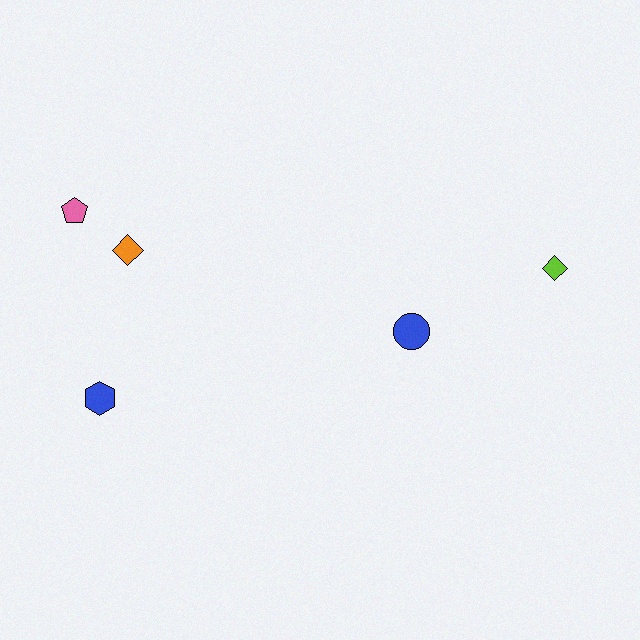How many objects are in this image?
There are 5 objects.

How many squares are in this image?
There are no squares.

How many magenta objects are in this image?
There are no magenta objects.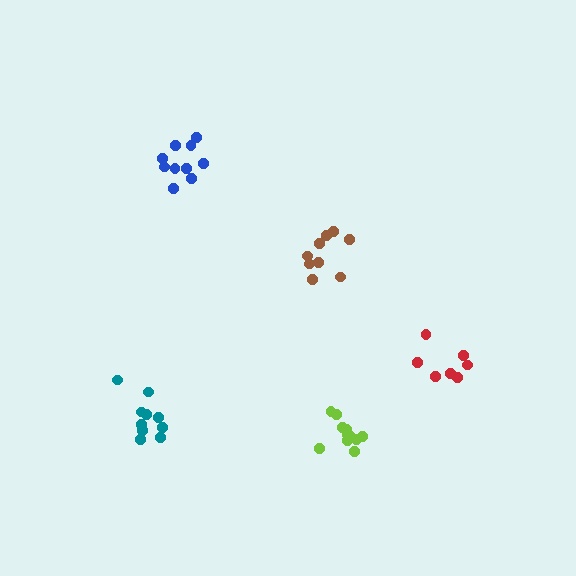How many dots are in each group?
Group 1: 10 dots, Group 2: 9 dots, Group 3: 7 dots, Group 4: 10 dots, Group 5: 12 dots (48 total).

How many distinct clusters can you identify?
There are 5 distinct clusters.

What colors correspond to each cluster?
The clusters are colored: blue, brown, red, teal, lime.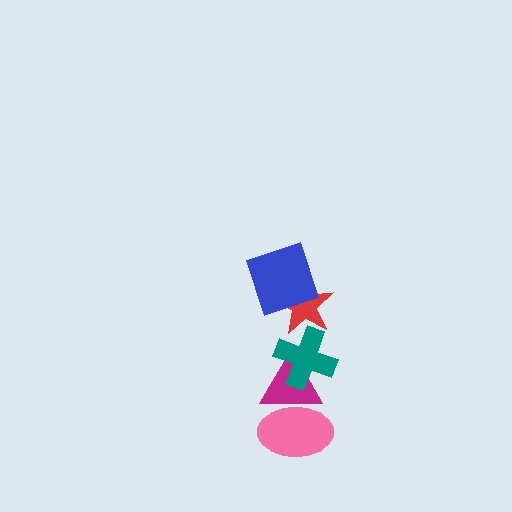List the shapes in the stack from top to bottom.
From top to bottom: the blue square, the red star, the teal cross, the magenta triangle, the pink ellipse.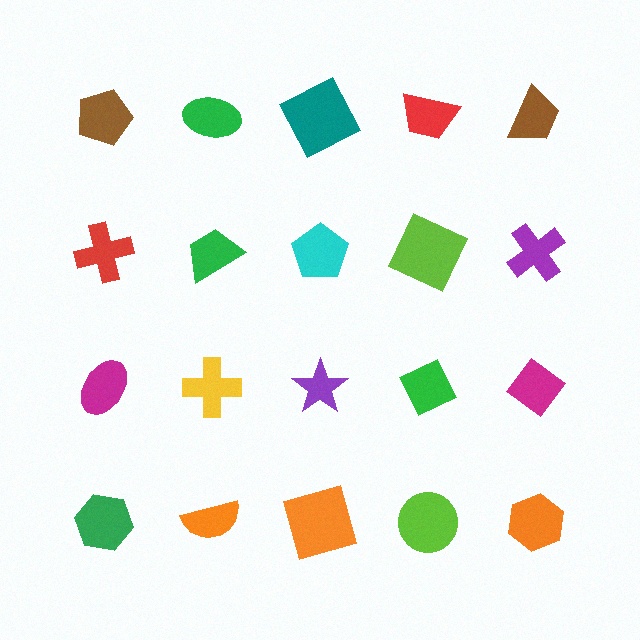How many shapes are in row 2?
5 shapes.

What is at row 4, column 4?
A lime circle.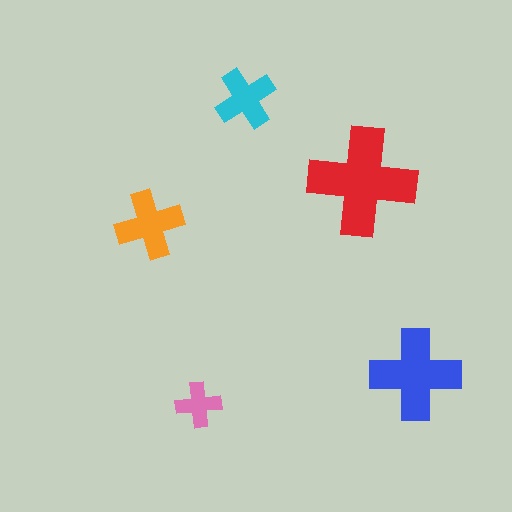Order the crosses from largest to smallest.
the red one, the blue one, the orange one, the cyan one, the pink one.